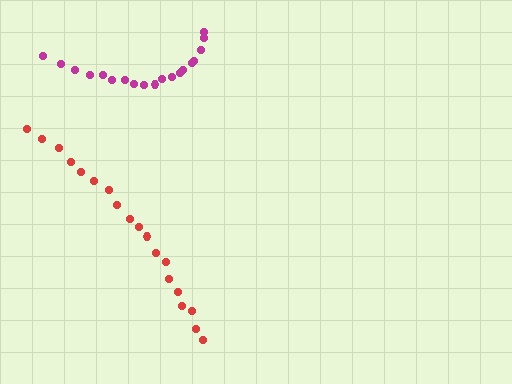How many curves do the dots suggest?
There are 2 distinct paths.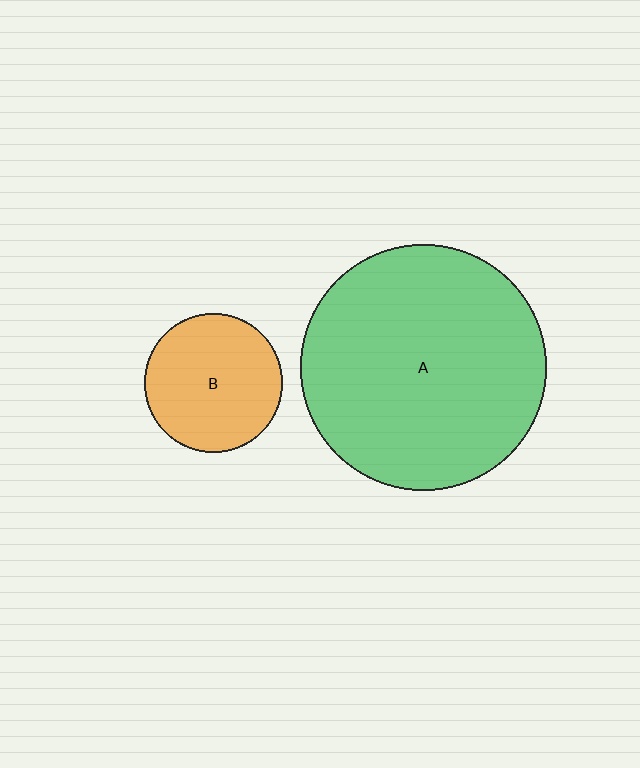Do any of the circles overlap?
No, none of the circles overlap.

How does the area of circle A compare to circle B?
Approximately 3.2 times.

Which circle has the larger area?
Circle A (green).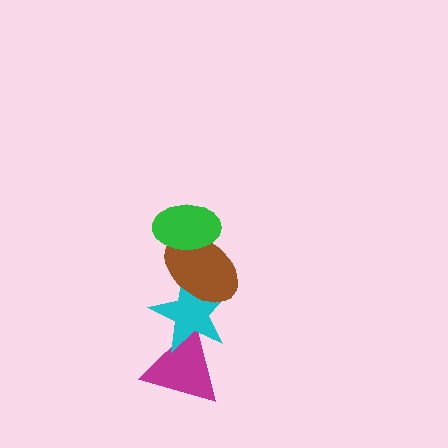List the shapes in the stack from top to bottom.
From top to bottom: the green ellipse, the brown ellipse, the cyan star, the magenta triangle.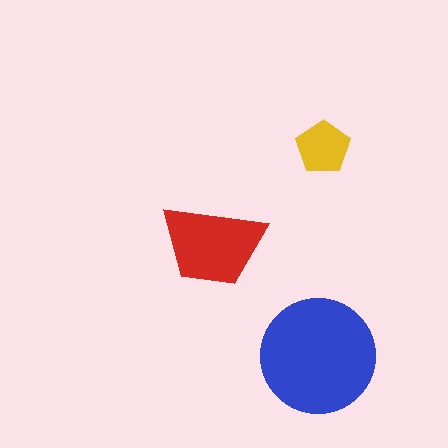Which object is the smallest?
The yellow pentagon.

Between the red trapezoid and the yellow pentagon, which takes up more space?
The red trapezoid.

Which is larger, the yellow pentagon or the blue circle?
The blue circle.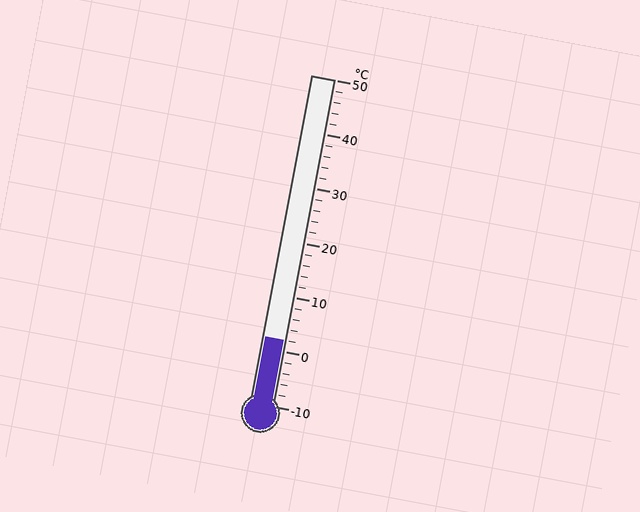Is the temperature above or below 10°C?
The temperature is below 10°C.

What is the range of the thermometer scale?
The thermometer scale ranges from -10°C to 50°C.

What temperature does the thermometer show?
The thermometer shows approximately 2°C.